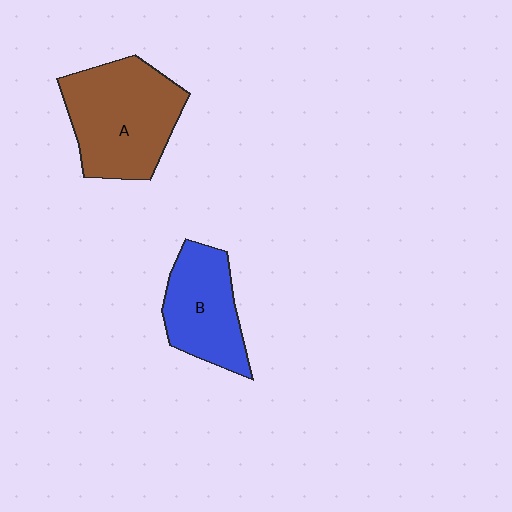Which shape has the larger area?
Shape A (brown).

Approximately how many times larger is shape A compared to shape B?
Approximately 1.4 times.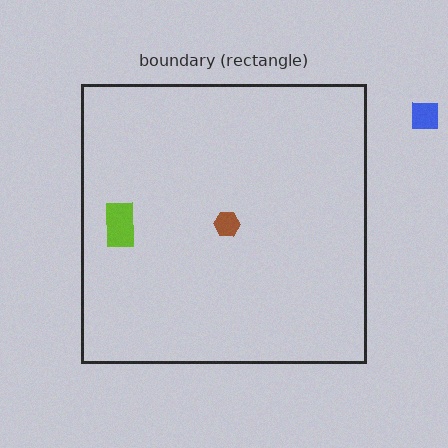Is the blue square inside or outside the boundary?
Outside.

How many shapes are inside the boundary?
2 inside, 1 outside.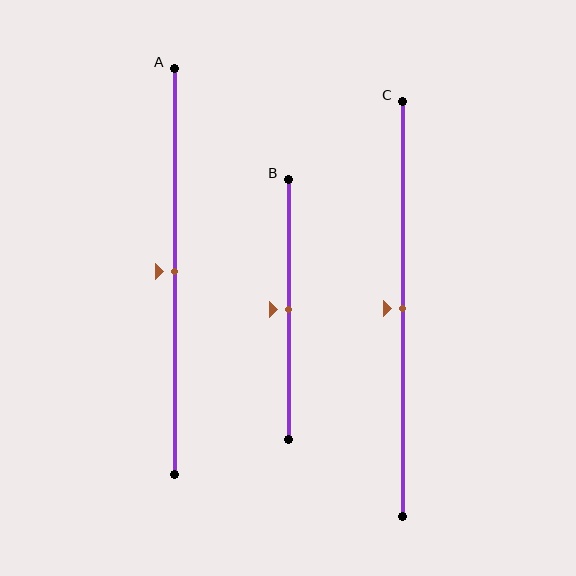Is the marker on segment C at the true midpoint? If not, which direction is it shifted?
Yes, the marker on segment C is at the true midpoint.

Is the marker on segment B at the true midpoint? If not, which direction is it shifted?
Yes, the marker on segment B is at the true midpoint.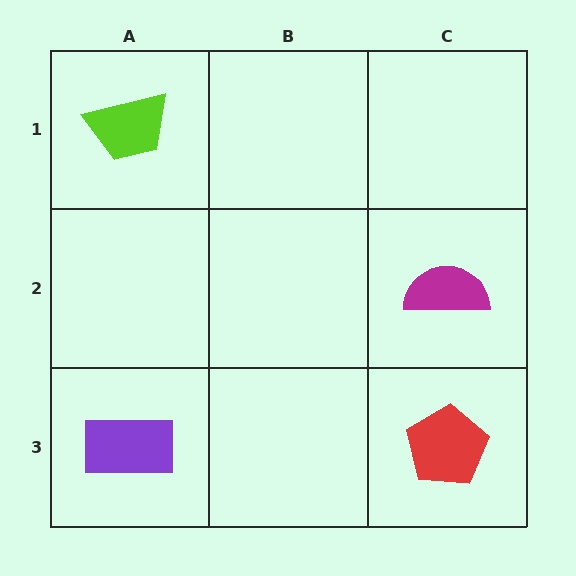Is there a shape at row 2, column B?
No, that cell is empty.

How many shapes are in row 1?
1 shape.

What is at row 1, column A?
A lime trapezoid.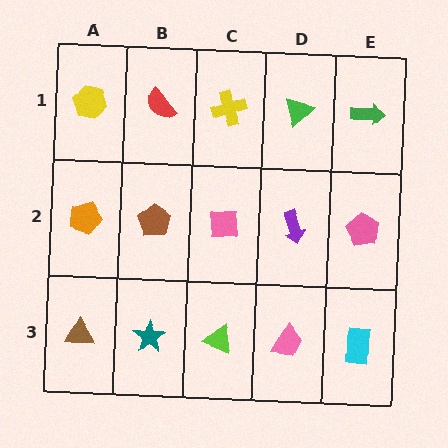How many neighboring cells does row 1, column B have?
3.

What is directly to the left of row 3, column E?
A pink trapezoid.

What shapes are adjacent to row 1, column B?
A brown pentagon (row 2, column B), a yellow hexagon (row 1, column A), a yellow cross (row 1, column C).